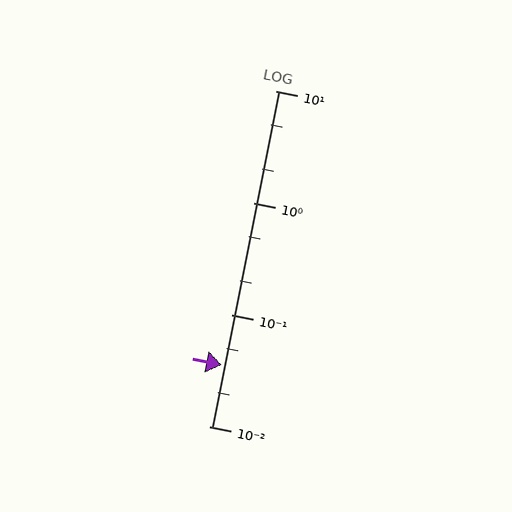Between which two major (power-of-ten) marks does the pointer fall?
The pointer is between 0.01 and 0.1.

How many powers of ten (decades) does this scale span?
The scale spans 3 decades, from 0.01 to 10.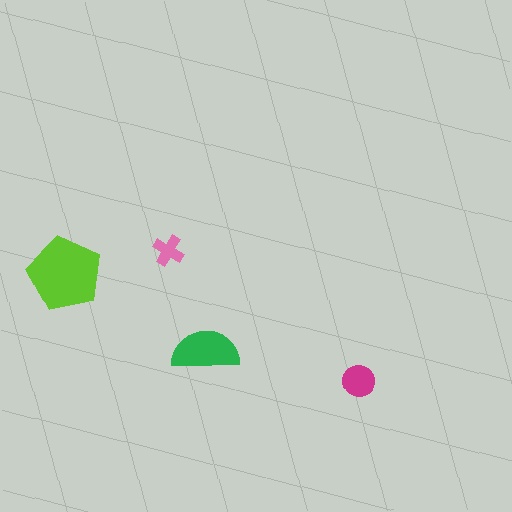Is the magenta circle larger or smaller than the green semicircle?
Smaller.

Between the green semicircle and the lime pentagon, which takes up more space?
The lime pentagon.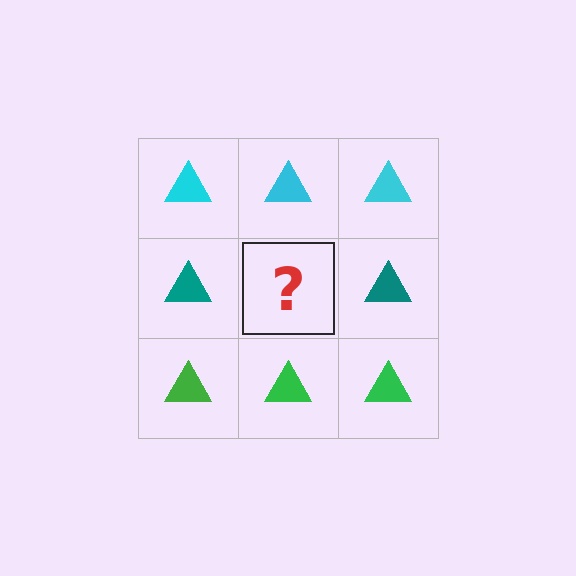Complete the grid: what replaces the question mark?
The question mark should be replaced with a teal triangle.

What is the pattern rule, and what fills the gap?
The rule is that each row has a consistent color. The gap should be filled with a teal triangle.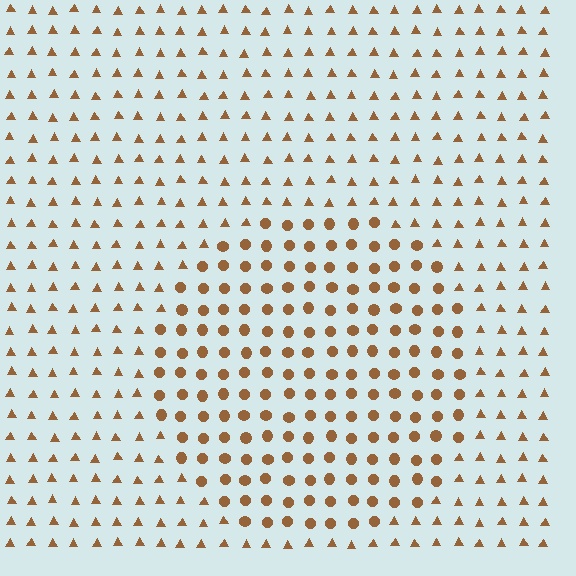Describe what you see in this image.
The image is filled with small brown elements arranged in a uniform grid. A circle-shaped region contains circles, while the surrounding area contains triangles. The boundary is defined purely by the change in element shape.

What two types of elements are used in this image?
The image uses circles inside the circle region and triangles outside it.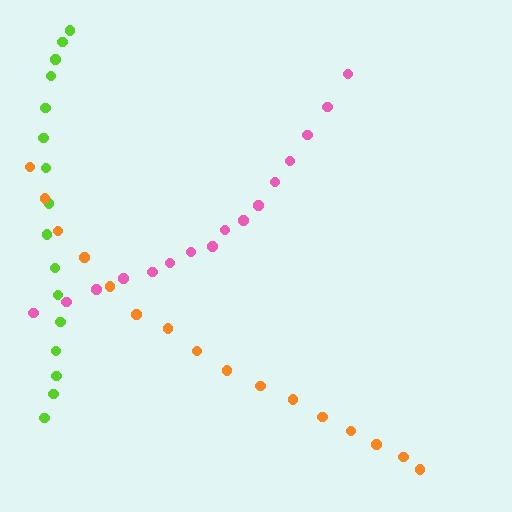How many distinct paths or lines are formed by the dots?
There are 3 distinct paths.